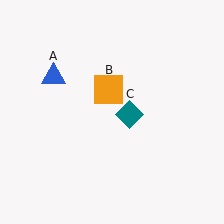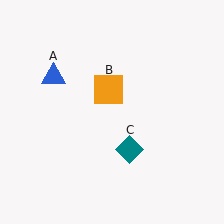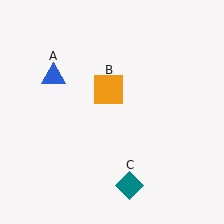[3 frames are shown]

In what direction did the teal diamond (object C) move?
The teal diamond (object C) moved down.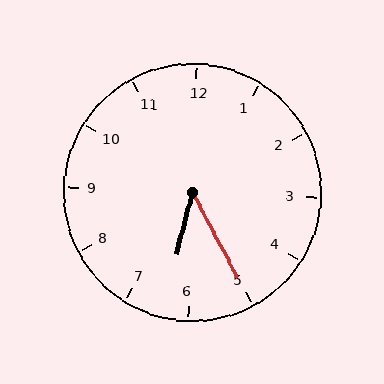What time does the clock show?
6:25.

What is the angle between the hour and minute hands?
Approximately 42 degrees.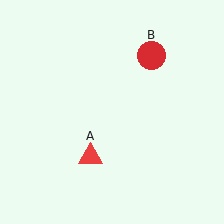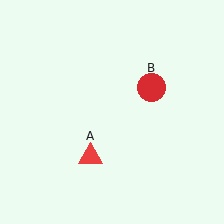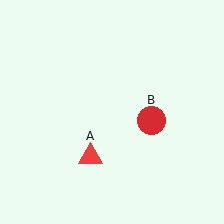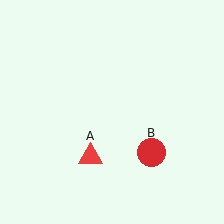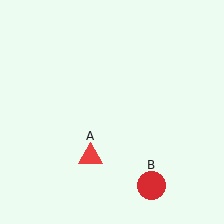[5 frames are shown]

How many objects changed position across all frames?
1 object changed position: red circle (object B).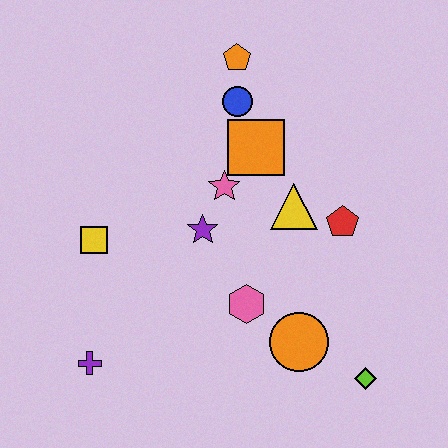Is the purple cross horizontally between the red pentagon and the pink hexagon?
No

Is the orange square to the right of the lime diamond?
No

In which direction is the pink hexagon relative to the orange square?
The pink hexagon is below the orange square.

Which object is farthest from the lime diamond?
The orange pentagon is farthest from the lime diamond.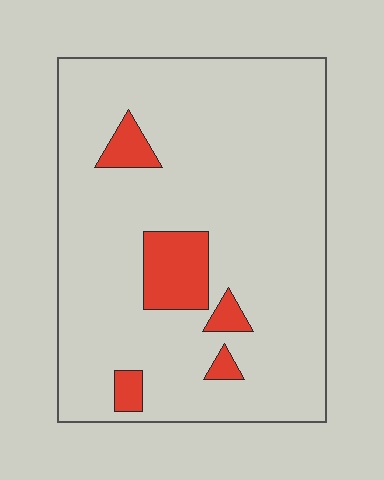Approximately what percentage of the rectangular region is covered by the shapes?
Approximately 10%.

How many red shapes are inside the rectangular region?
5.